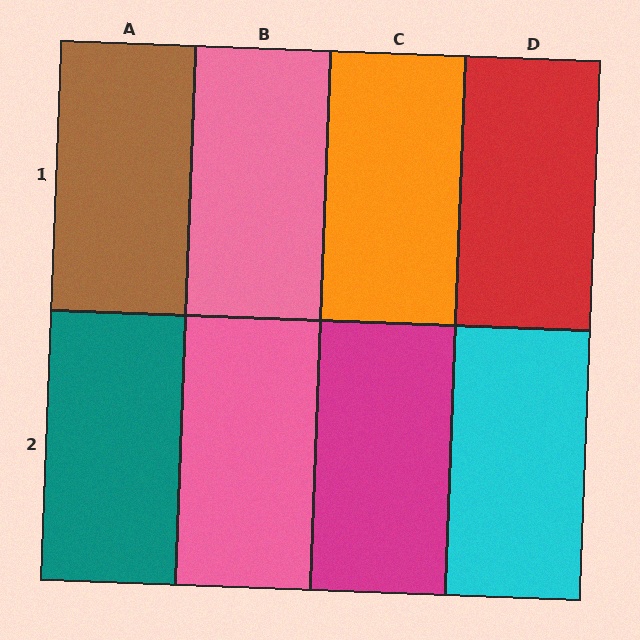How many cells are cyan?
1 cell is cyan.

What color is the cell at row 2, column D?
Cyan.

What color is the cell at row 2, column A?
Teal.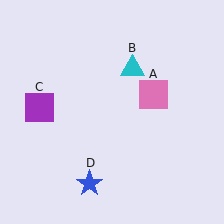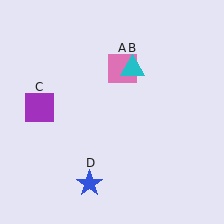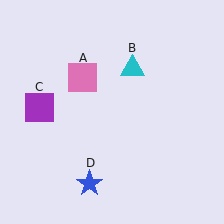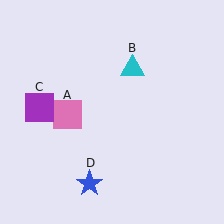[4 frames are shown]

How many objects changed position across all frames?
1 object changed position: pink square (object A).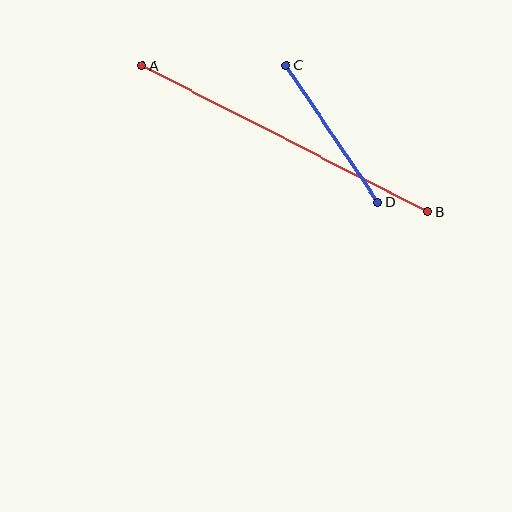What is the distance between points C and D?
The distance is approximately 165 pixels.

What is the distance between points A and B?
The distance is approximately 321 pixels.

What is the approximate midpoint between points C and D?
The midpoint is at approximately (332, 134) pixels.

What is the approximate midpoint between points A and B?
The midpoint is at approximately (285, 139) pixels.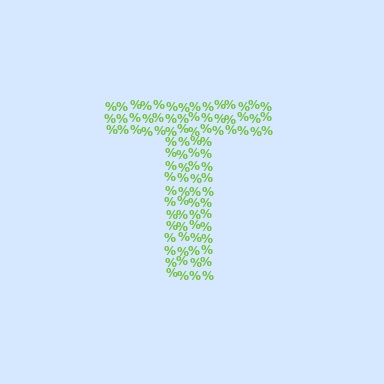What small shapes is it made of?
It is made of small percent signs.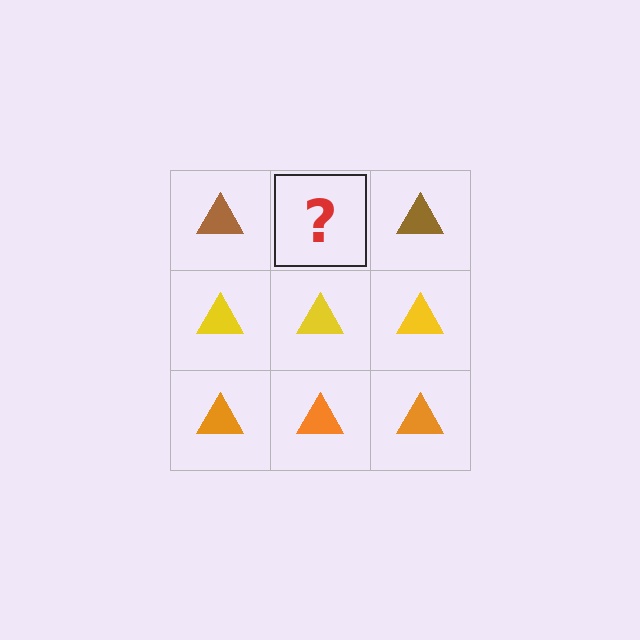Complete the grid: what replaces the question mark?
The question mark should be replaced with a brown triangle.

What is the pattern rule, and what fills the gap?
The rule is that each row has a consistent color. The gap should be filled with a brown triangle.